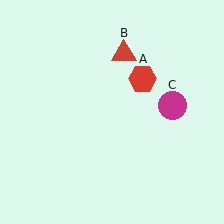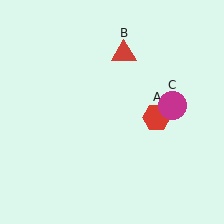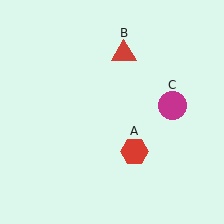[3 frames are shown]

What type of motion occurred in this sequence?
The red hexagon (object A) rotated clockwise around the center of the scene.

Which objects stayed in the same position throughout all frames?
Red triangle (object B) and magenta circle (object C) remained stationary.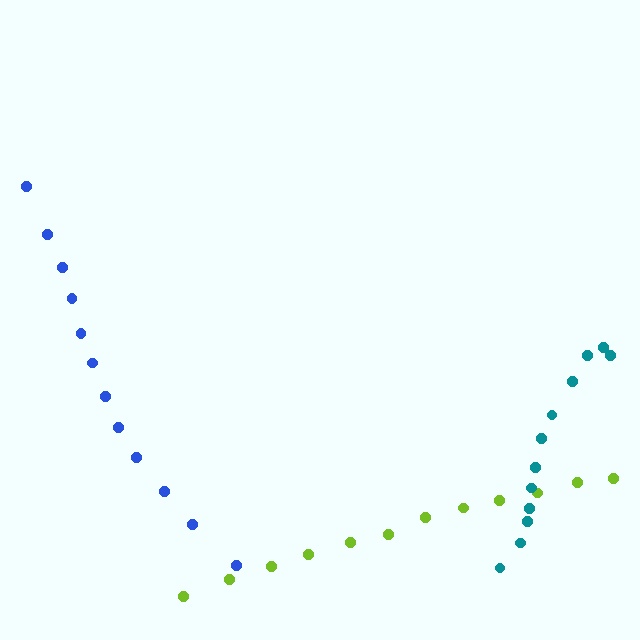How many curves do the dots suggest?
There are 3 distinct paths.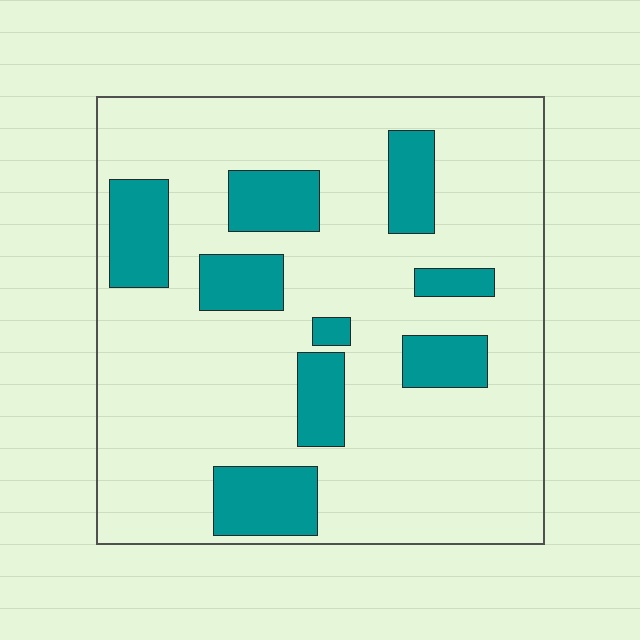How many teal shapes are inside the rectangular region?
9.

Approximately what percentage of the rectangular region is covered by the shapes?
Approximately 20%.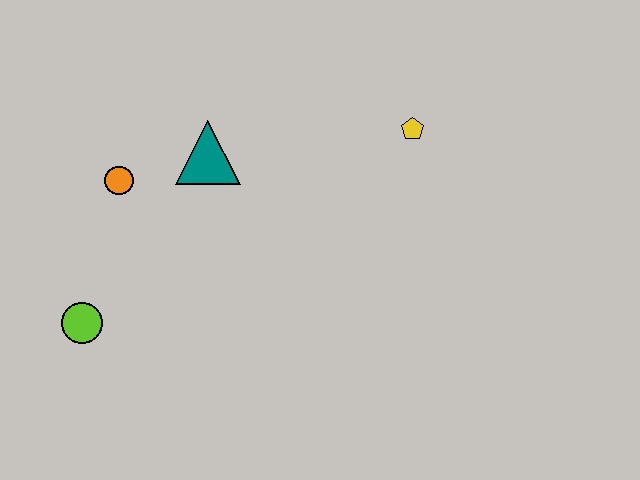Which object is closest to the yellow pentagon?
The teal triangle is closest to the yellow pentagon.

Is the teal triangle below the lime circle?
No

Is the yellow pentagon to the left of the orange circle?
No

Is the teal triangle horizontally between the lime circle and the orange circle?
No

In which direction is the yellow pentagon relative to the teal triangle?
The yellow pentagon is to the right of the teal triangle.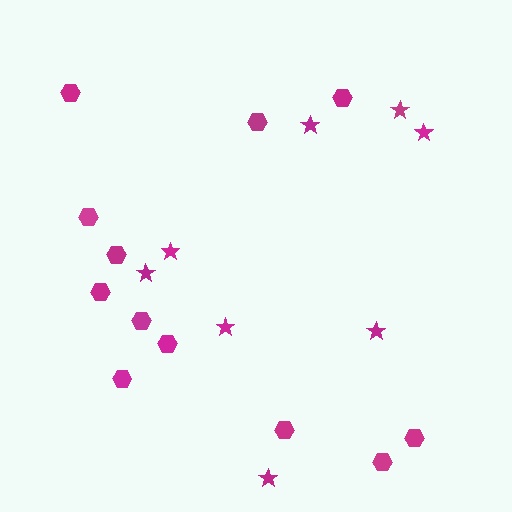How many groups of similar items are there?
There are 2 groups: one group of hexagons (12) and one group of stars (8).